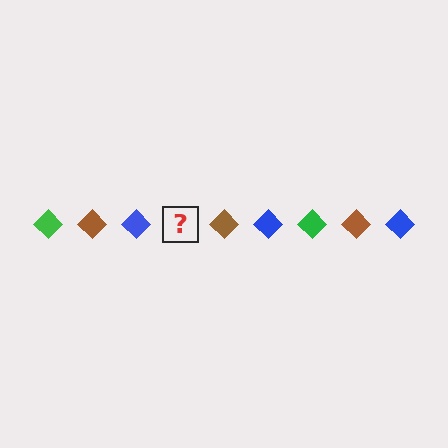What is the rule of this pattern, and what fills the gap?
The rule is that the pattern cycles through green, brown, blue diamonds. The gap should be filled with a green diamond.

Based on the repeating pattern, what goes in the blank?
The blank should be a green diamond.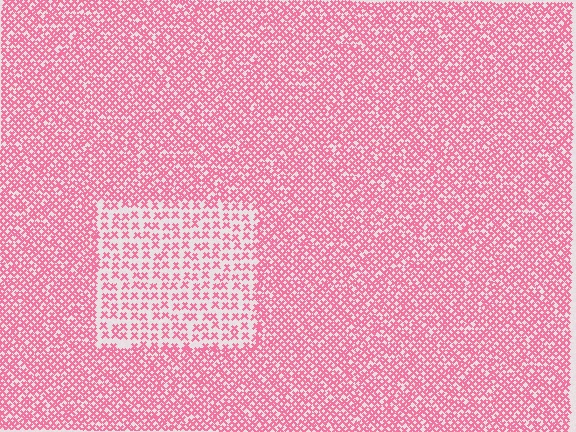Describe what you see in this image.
The image contains small pink elements arranged at two different densities. A rectangle-shaped region is visible where the elements are less densely packed than the surrounding area.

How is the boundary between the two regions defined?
The boundary is defined by a change in element density (approximately 2.1x ratio). All elements are the same color, size, and shape.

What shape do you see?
I see a rectangle.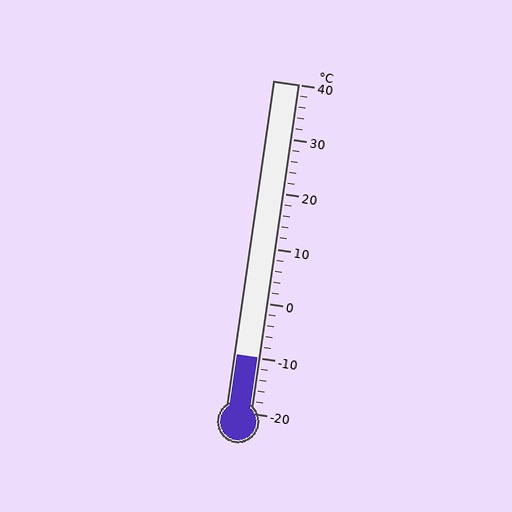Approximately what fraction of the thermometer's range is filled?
The thermometer is filled to approximately 15% of its range.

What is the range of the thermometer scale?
The thermometer scale ranges from -20°C to 40°C.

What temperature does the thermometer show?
The thermometer shows approximately -10°C.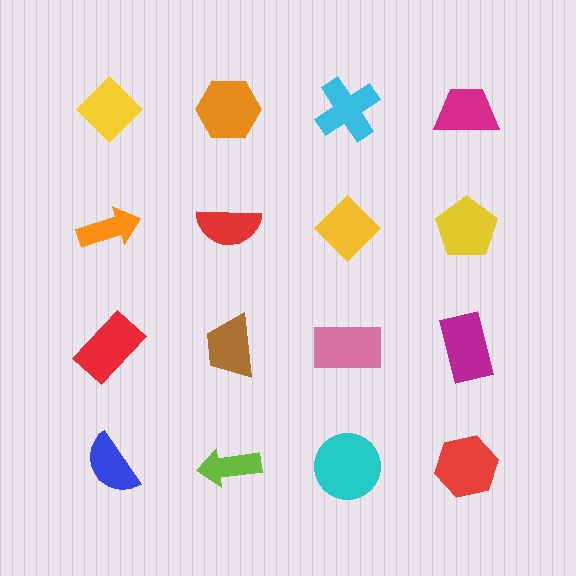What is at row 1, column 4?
A magenta trapezoid.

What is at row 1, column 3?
A cyan cross.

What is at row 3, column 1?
A red rectangle.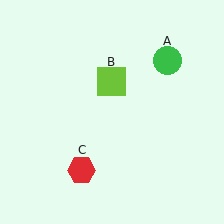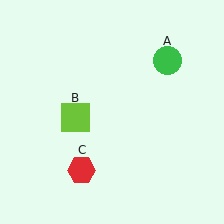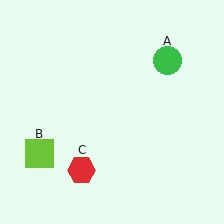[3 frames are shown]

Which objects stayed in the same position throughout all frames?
Green circle (object A) and red hexagon (object C) remained stationary.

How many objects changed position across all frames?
1 object changed position: lime square (object B).